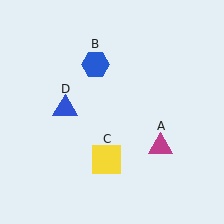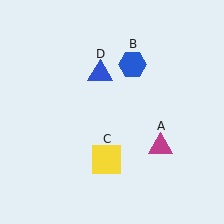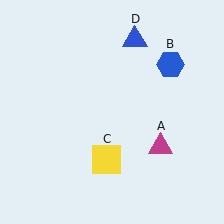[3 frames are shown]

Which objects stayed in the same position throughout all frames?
Magenta triangle (object A) and yellow square (object C) remained stationary.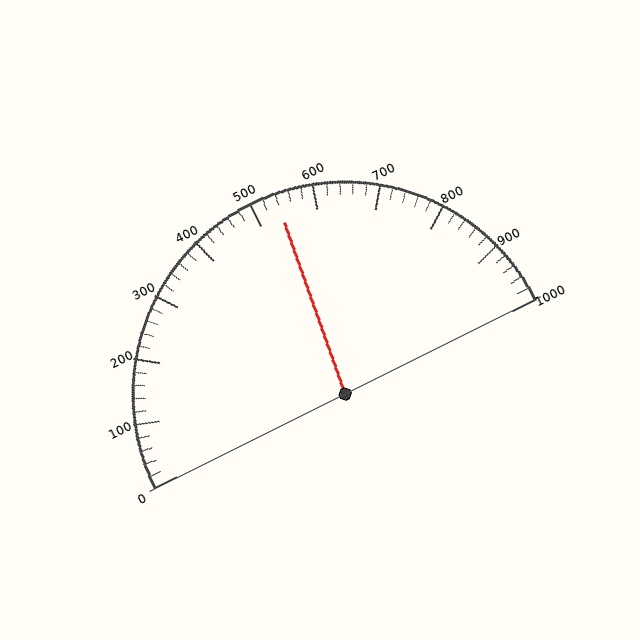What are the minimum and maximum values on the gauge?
The gauge ranges from 0 to 1000.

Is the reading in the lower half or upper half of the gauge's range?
The reading is in the upper half of the range (0 to 1000).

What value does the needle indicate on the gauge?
The needle indicates approximately 540.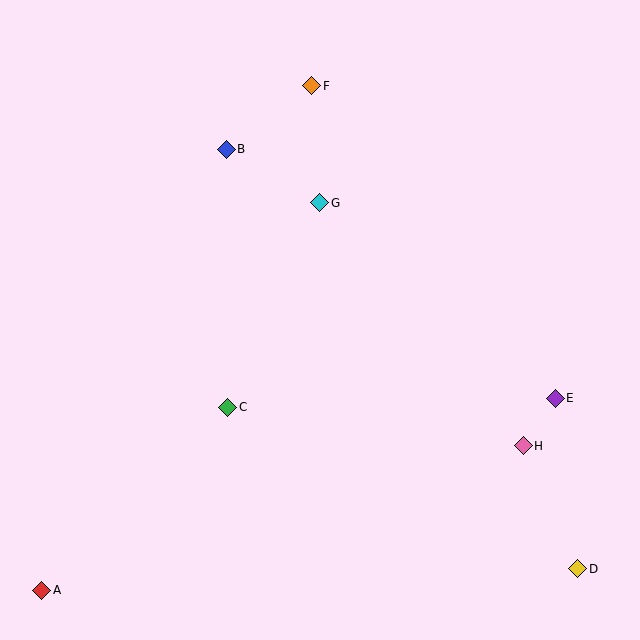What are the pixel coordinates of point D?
Point D is at (578, 569).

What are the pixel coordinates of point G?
Point G is at (320, 203).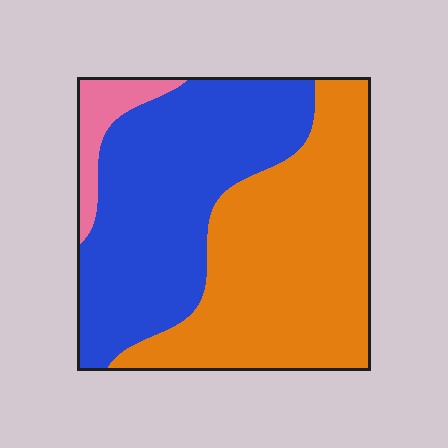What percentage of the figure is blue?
Blue takes up between a third and a half of the figure.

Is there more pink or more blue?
Blue.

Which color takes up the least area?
Pink, at roughly 5%.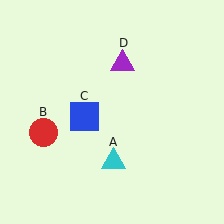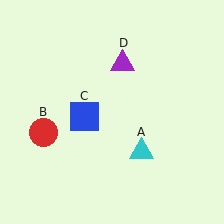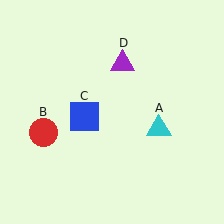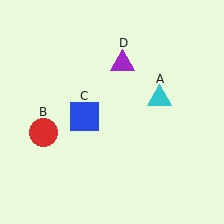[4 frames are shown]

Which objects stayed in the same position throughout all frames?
Red circle (object B) and blue square (object C) and purple triangle (object D) remained stationary.